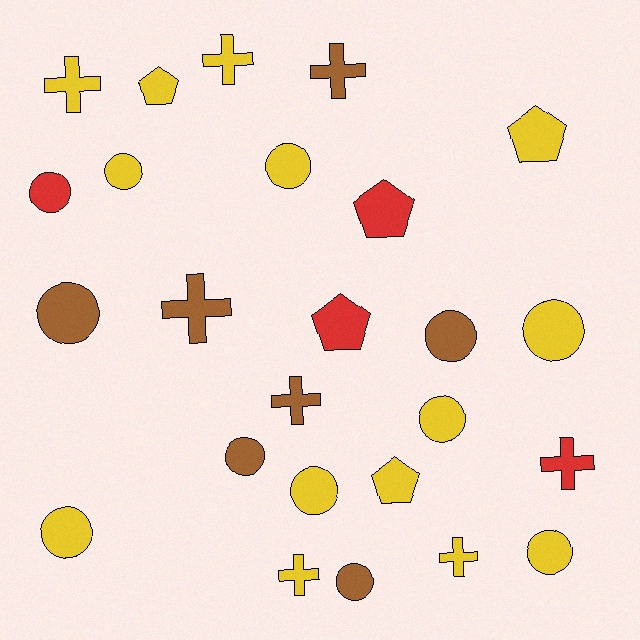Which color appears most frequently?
Yellow, with 14 objects.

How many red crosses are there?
There is 1 red cross.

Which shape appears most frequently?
Circle, with 12 objects.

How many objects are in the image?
There are 25 objects.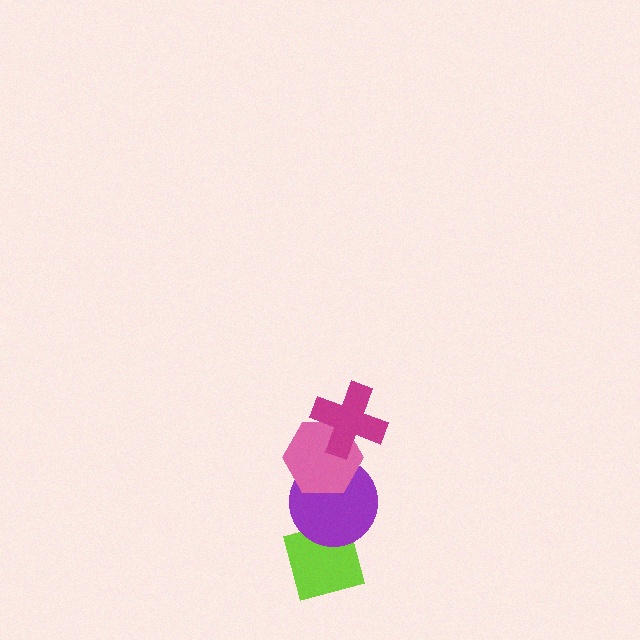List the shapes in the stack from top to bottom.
From top to bottom: the magenta cross, the pink hexagon, the purple circle, the lime diamond.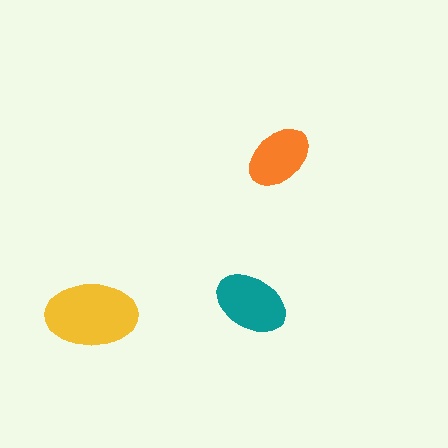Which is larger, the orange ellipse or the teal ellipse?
The teal one.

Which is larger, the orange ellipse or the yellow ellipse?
The yellow one.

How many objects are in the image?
There are 3 objects in the image.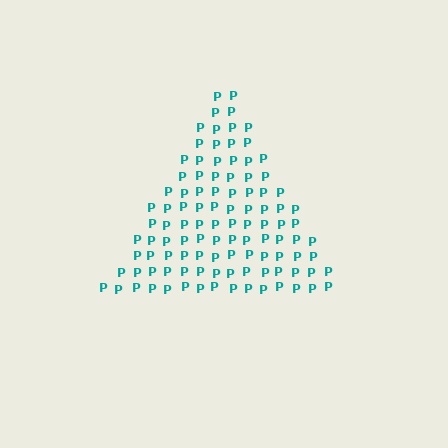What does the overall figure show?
The overall figure shows a triangle.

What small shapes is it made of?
It is made of small letter P's.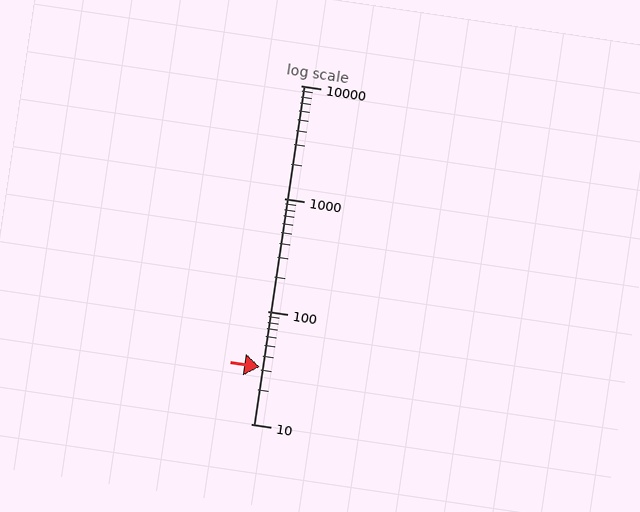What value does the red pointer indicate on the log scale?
The pointer indicates approximately 32.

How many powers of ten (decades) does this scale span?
The scale spans 3 decades, from 10 to 10000.